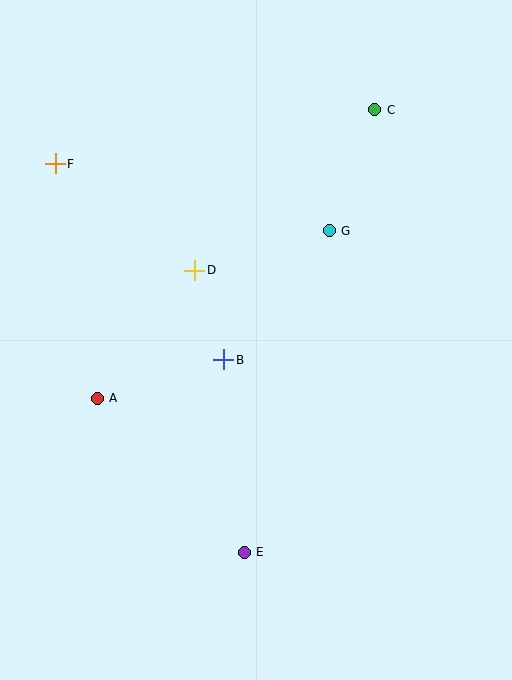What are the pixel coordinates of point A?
Point A is at (97, 398).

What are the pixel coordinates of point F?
Point F is at (55, 164).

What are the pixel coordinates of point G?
Point G is at (329, 231).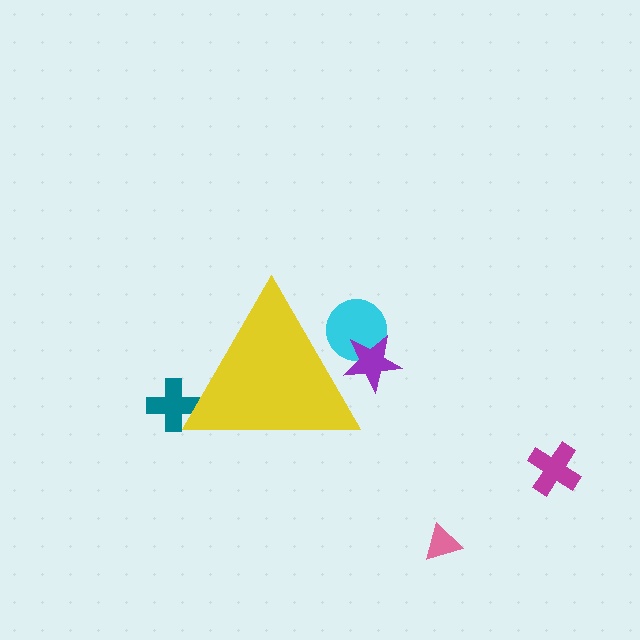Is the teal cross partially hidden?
Yes, the teal cross is partially hidden behind the yellow triangle.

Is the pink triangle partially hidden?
No, the pink triangle is fully visible.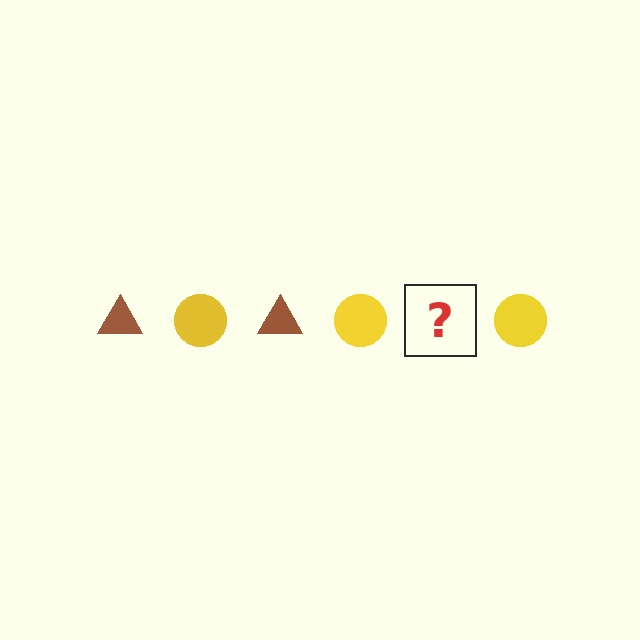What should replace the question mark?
The question mark should be replaced with a brown triangle.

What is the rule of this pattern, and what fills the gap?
The rule is that the pattern alternates between brown triangle and yellow circle. The gap should be filled with a brown triangle.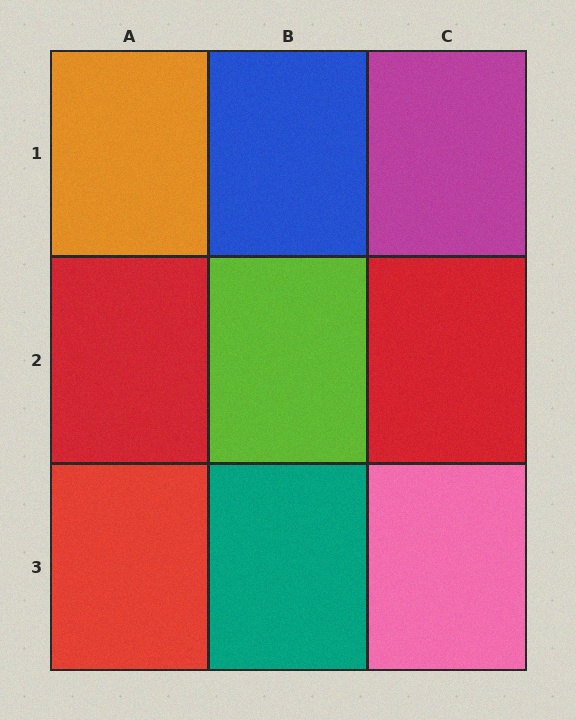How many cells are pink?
1 cell is pink.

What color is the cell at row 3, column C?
Pink.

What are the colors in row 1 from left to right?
Orange, blue, magenta.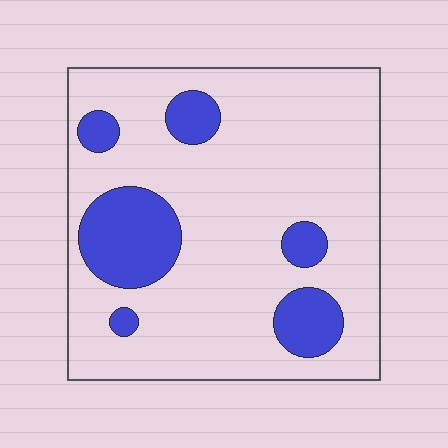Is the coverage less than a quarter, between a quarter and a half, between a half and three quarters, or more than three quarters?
Less than a quarter.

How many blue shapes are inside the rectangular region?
6.